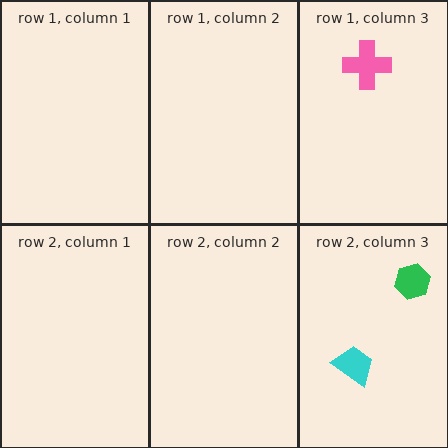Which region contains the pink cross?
The row 1, column 3 region.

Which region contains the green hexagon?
The row 2, column 3 region.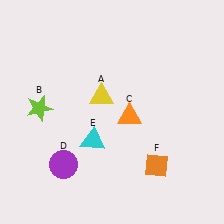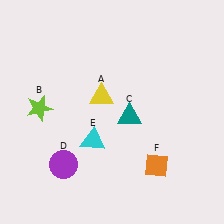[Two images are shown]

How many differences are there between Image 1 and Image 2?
There is 1 difference between the two images.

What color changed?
The triangle (C) changed from orange in Image 1 to teal in Image 2.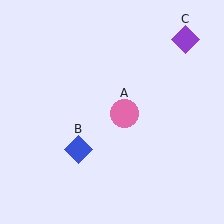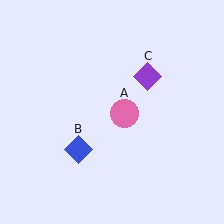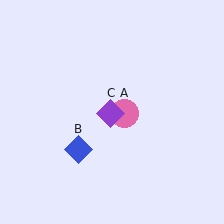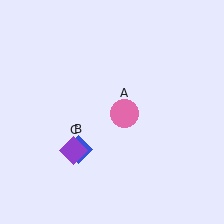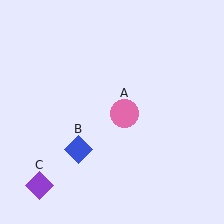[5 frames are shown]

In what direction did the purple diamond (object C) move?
The purple diamond (object C) moved down and to the left.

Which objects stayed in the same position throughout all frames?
Pink circle (object A) and blue diamond (object B) remained stationary.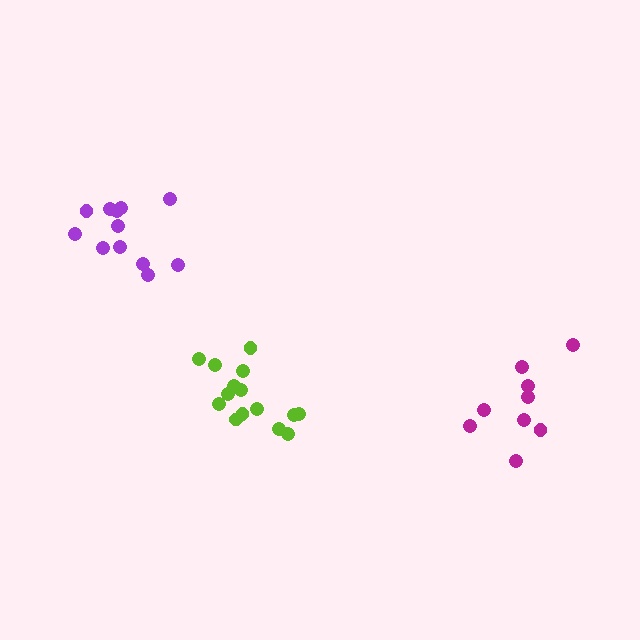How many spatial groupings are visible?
There are 3 spatial groupings.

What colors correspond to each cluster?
The clusters are colored: lime, purple, magenta.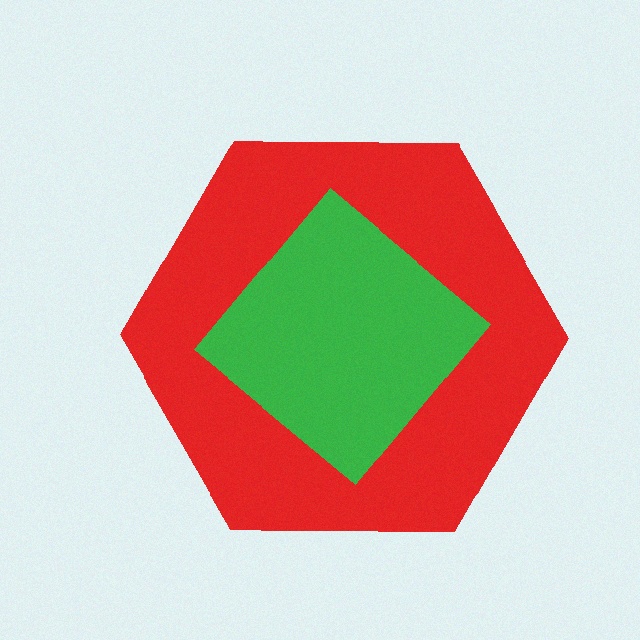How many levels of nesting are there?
2.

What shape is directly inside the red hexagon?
The green diamond.